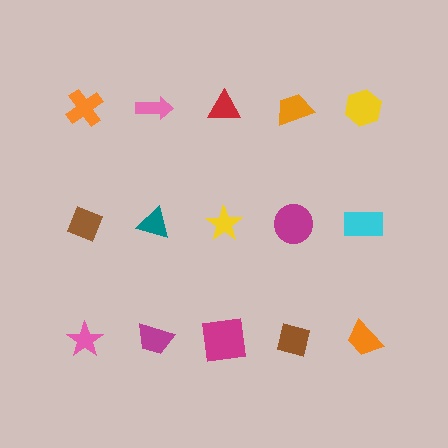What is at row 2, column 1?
A brown diamond.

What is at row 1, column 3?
A red triangle.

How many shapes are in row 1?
5 shapes.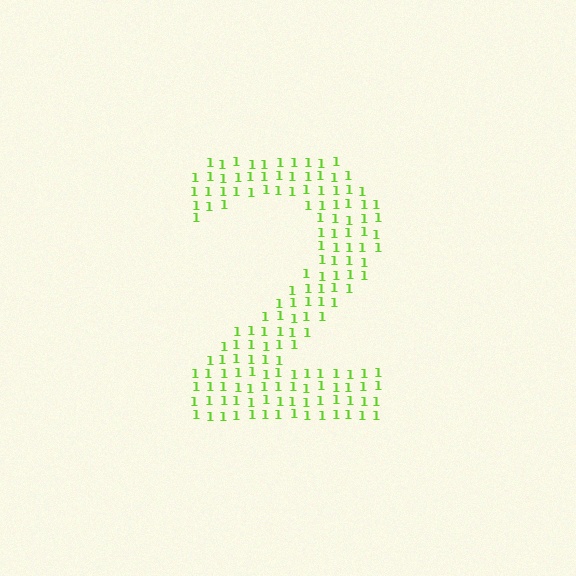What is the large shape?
The large shape is the digit 2.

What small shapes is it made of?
It is made of small digit 1's.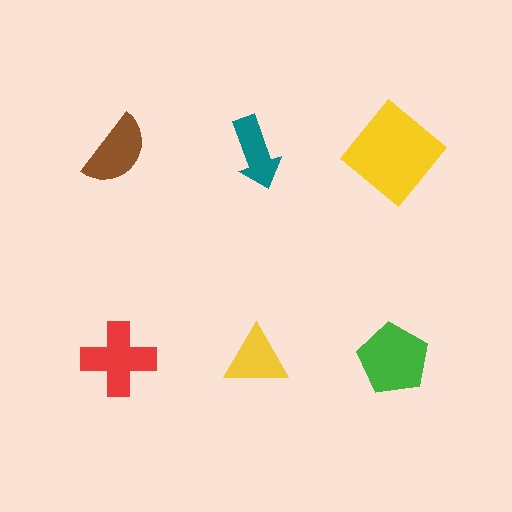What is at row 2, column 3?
A green pentagon.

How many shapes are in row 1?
3 shapes.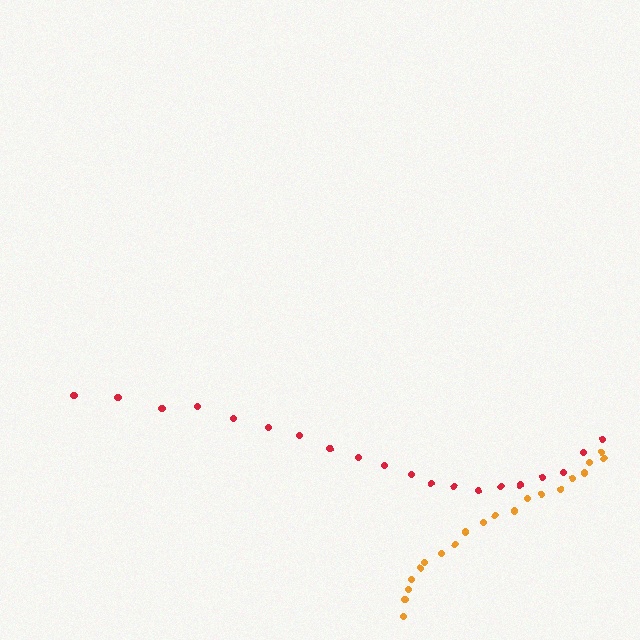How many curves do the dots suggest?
There are 2 distinct paths.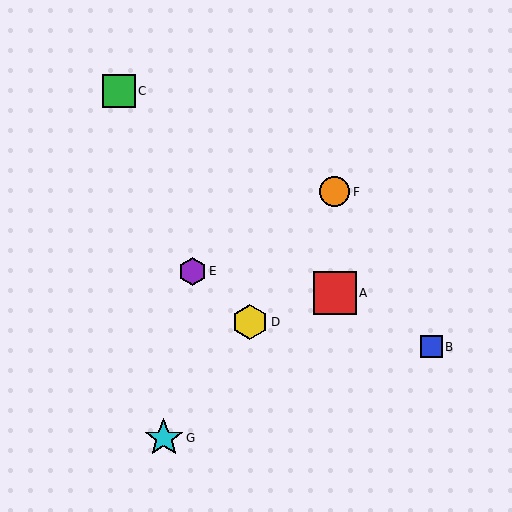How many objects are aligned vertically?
2 objects (A, F) are aligned vertically.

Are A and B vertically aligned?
No, A is at x≈335 and B is at x≈432.